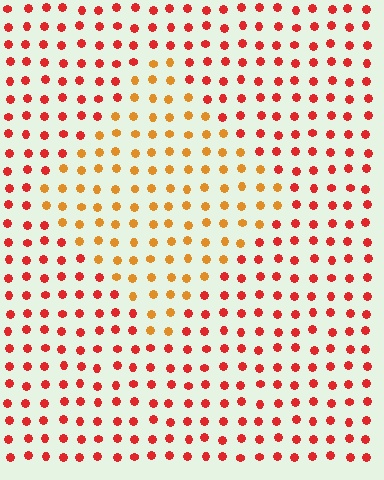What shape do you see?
I see a diamond.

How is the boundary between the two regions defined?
The boundary is defined purely by a slight shift in hue (about 34 degrees). Spacing, size, and orientation are identical on both sides.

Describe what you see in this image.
The image is filled with small red elements in a uniform arrangement. A diamond-shaped region is visible where the elements are tinted to a slightly different hue, forming a subtle color boundary.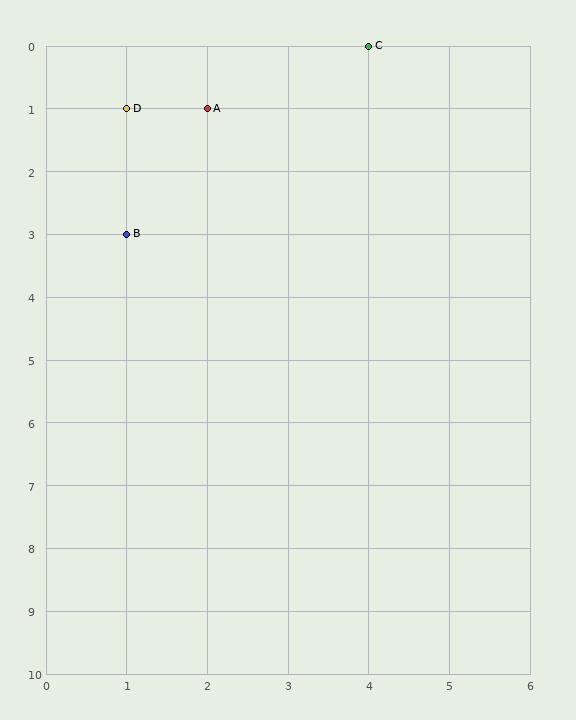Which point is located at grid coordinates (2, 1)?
Point A is at (2, 1).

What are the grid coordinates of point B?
Point B is at grid coordinates (1, 3).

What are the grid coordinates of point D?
Point D is at grid coordinates (1, 1).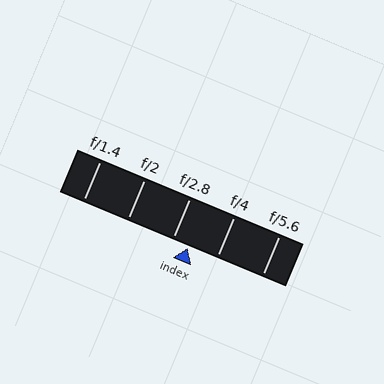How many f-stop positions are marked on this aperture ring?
There are 5 f-stop positions marked.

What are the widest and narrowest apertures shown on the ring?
The widest aperture shown is f/1.4 and the narrowest is f/5.6.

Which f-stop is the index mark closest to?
The index mark is closest to f/2.8.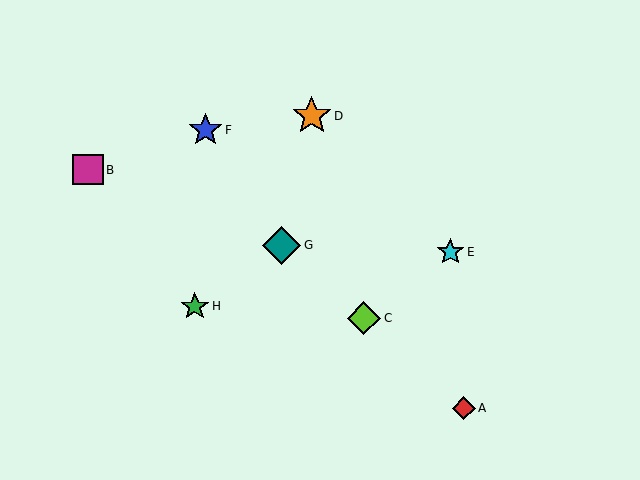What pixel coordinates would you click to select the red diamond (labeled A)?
Click at (464, 408) to select the red diamond A.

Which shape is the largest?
The orange star (labeled D) is the largest.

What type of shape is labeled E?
Shape E is a cyan star.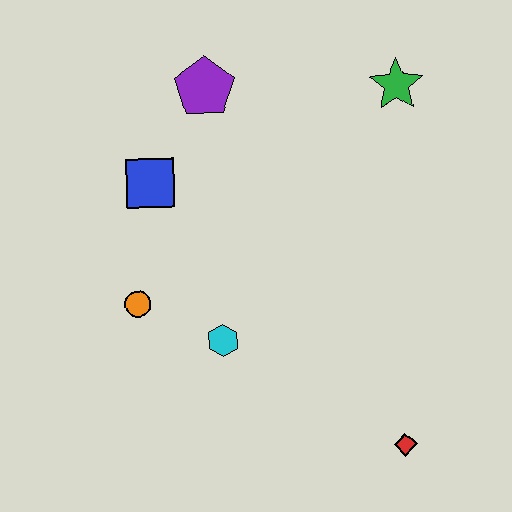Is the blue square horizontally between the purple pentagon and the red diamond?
No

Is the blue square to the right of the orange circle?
Yes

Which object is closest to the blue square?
The purple pentagon is closest to the blue square.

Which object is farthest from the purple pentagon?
The red diamond is farthest from the purple pentagon.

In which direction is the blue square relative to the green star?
The blue square is to the left of the green star.